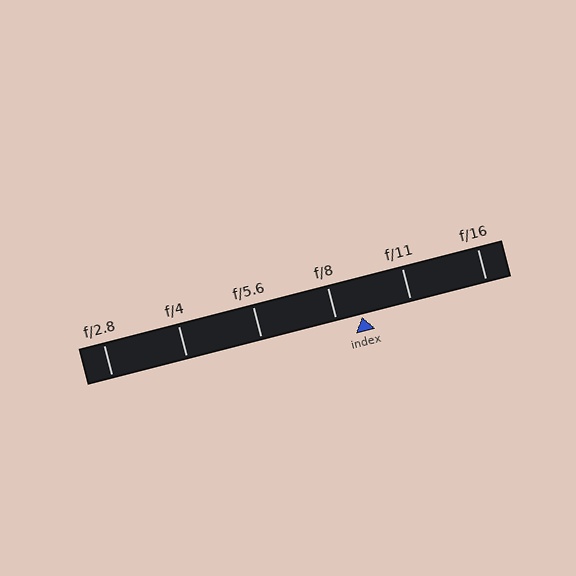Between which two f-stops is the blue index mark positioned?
The index mark is between f/8 and f/11.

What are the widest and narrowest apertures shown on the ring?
The widest aperture shown is f/2.8 and the narrowest is f/16.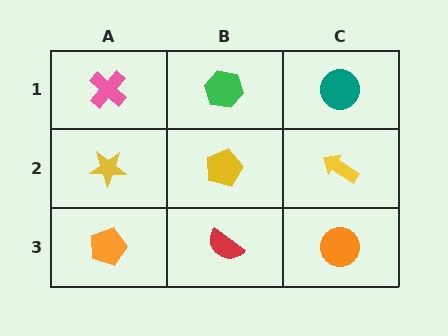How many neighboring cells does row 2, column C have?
3.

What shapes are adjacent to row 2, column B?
A green hexagon (row 1, column B), a red semicircle (row 3, column B), a yellow star (row 2, column A), a yellow arrow (row 2, column C).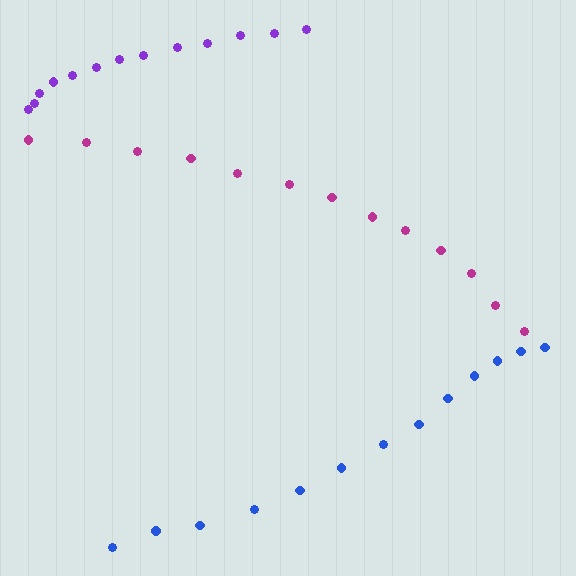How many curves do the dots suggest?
There are 3 distinct paths.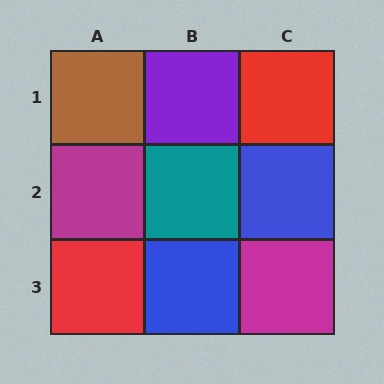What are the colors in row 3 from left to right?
Red, blue, magenta.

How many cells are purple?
1 cell is purple.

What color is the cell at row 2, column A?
Magenta.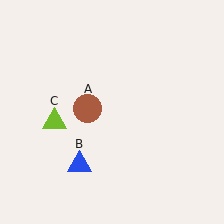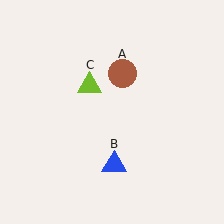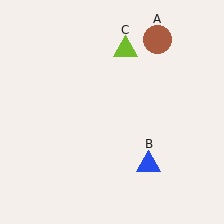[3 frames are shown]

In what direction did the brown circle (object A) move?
The brown circle (object A) moved up and to the right.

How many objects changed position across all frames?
3 objects changed position: brown circle (object A), blue triangle (object B), lime triangle (object C).